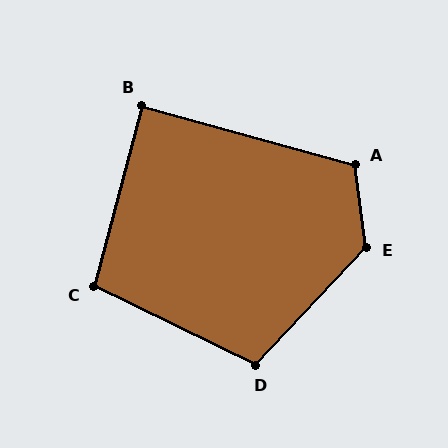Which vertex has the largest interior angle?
E, at approximately 129 degrees.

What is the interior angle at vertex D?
Approximately 108 degrees (obtuse).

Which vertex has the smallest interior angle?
B, at approximately 89 degrees.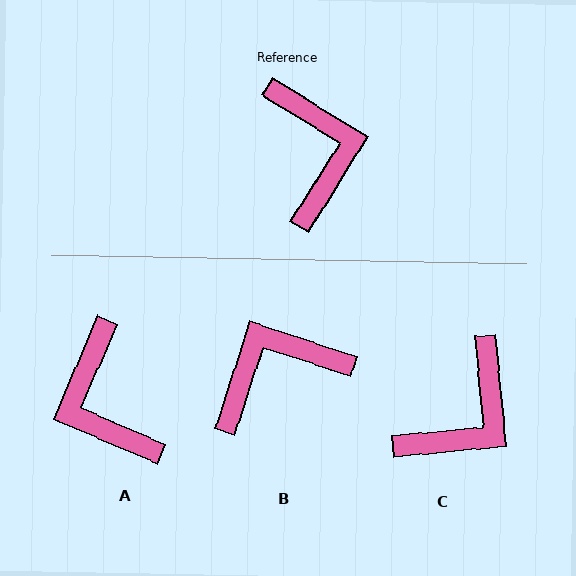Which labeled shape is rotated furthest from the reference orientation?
A, about 171 degrees away.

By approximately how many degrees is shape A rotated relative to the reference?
Approximately 171 degrees clockwise.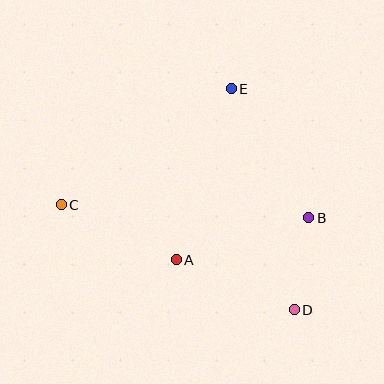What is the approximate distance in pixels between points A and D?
The distance between A and D is approximately 128 pixels.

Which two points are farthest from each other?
Points C and D are farthest from each other.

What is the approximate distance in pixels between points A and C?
The distance between A and C is approximately 127 pixels.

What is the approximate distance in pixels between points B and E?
The distance between B and E is approximately 151 pixels.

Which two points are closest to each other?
Points B and D are closest to each other.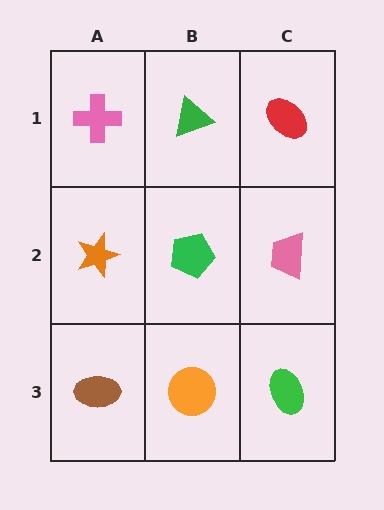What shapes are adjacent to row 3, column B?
A green pentagon (row 2, column B), a brown ellipse (row 3, column A), a green ellipse (row 3, column C).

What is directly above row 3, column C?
A pink trapezoid.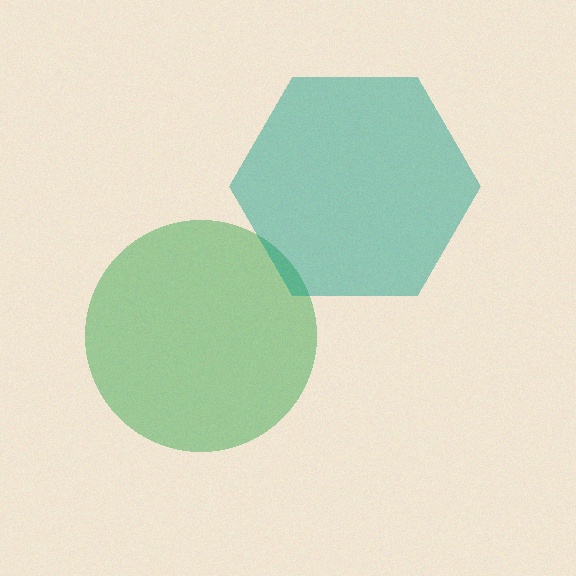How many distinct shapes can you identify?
There are 2 distinct shapes: a green circle, a teal hexagon.